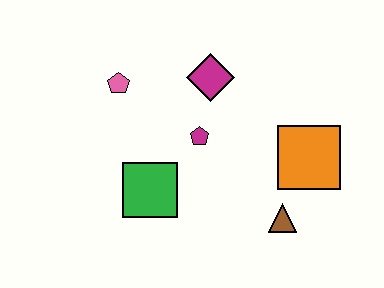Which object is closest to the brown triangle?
The orange square is closest to the brown triangle.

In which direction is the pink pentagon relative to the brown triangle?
The pink pentagon is to the left of the brown triangle.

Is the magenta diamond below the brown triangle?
No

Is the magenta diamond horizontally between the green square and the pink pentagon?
No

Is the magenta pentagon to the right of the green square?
Yes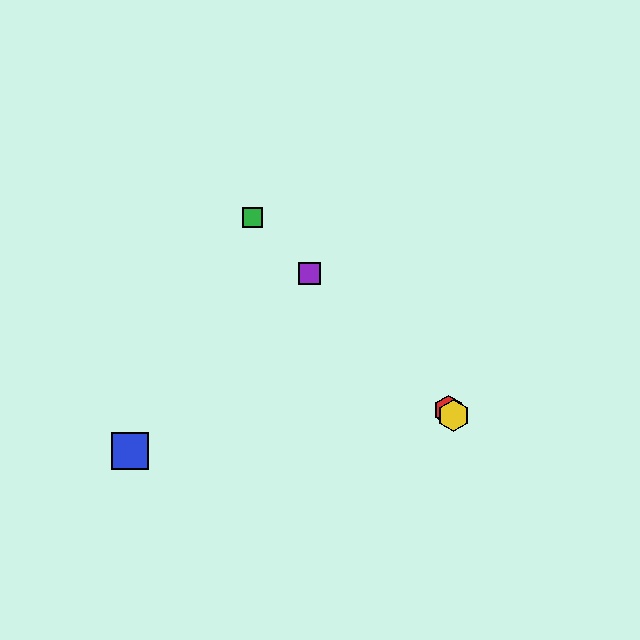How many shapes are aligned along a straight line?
4 shapes (the red hexagon, the green square, the yellow hexagon, the purple square) are aligned along a straight line.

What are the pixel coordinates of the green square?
The green square is at (252, 218).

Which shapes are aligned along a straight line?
The red hexagon, the green square, the yellow hexagon, the purple square are aligned along a straight line.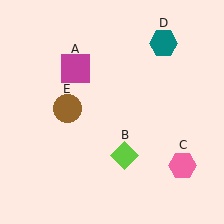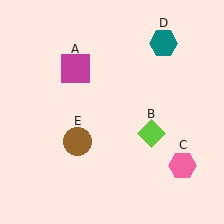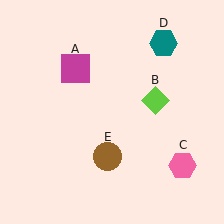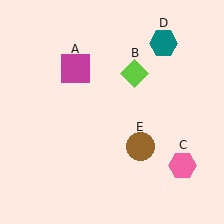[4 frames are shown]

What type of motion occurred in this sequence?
The lime diamond (object B), brown circle (object E) rotated counterclockwise around the center of the scene.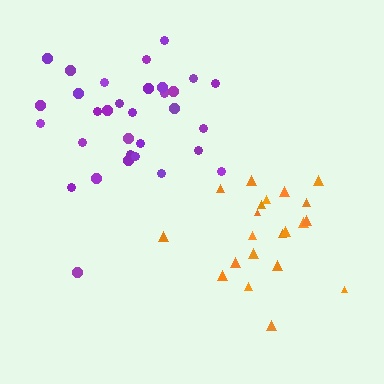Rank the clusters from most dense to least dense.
purple, orange.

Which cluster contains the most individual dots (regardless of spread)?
Purple (32).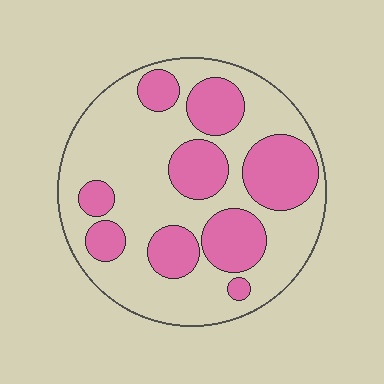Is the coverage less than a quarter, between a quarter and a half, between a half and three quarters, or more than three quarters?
Between a quarter and a half.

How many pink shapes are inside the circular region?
9.